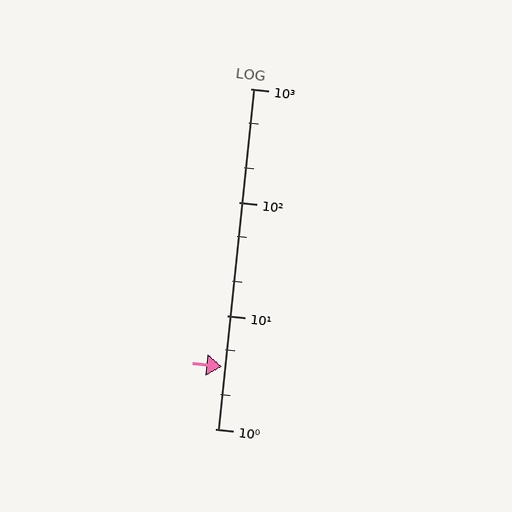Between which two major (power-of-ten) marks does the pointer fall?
The pointer is between 1 and 10.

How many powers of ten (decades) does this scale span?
The scale spans 3 decades, from 1 to 1000.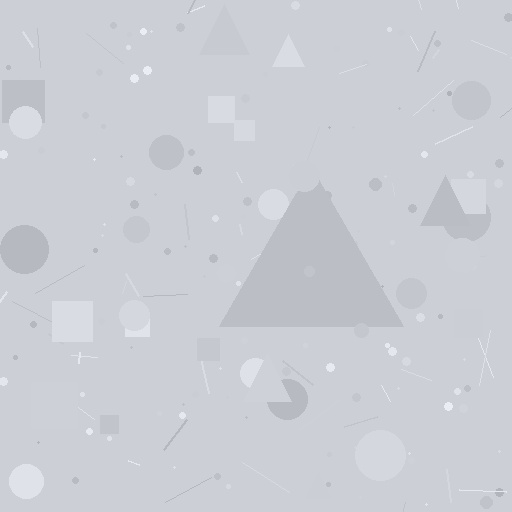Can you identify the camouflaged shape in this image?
The camouflaged shape is a triangle.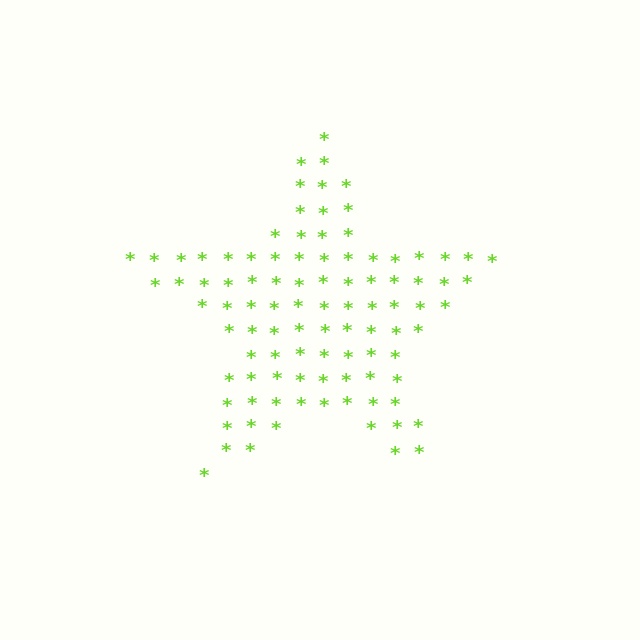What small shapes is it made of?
It is made of small asterisks.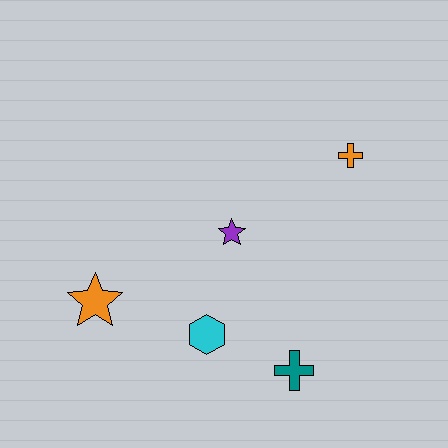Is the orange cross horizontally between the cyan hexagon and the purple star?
No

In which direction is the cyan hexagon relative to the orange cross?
The cyan hexagon is below the orange cross.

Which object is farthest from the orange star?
The orange cross is farthest from the orange star.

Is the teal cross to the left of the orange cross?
Yes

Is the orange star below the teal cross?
No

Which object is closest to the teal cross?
The cyan hexagon is closest to the teal cross.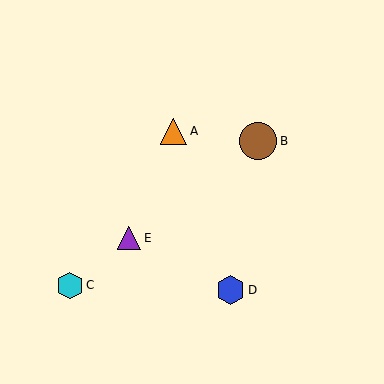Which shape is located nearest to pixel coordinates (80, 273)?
The cyan hexagon (labeled C) at (70, 285) is nearest to that location.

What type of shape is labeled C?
Shape C is a cyan hexagon.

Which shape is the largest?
The brown circle (labeled B) is the largest.